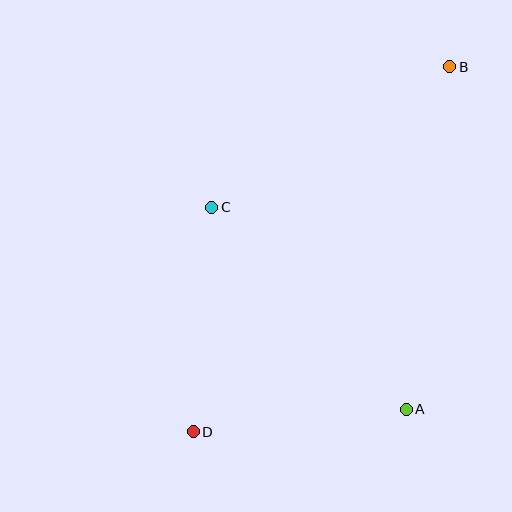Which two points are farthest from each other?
Points B and D are farthest from each other.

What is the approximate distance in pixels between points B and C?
The distance between B and C is approximately 277 pixels.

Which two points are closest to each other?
Points A and D are closest to each other.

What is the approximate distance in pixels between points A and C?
The distance between A and C is approximately 280 pixels.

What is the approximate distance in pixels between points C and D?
The distance between C and D is approximately 225 pixels.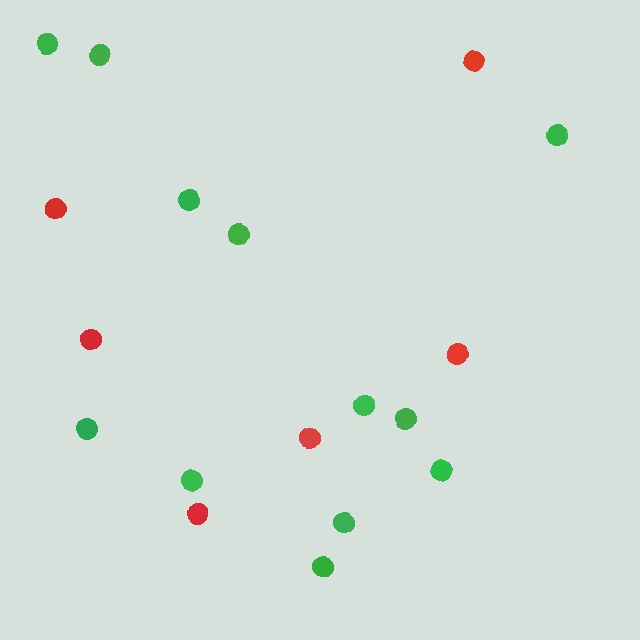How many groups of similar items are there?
There are 2 groups: one group of green circles (12) and one group of red circles (6).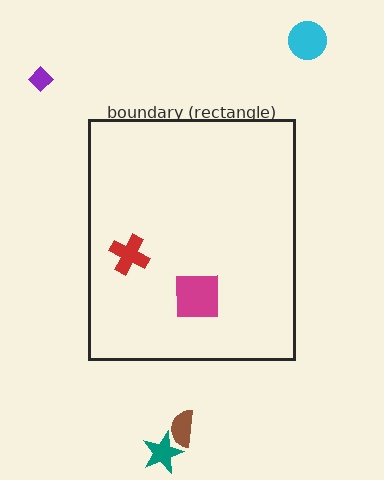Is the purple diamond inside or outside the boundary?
Outside.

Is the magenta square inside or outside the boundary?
Inside.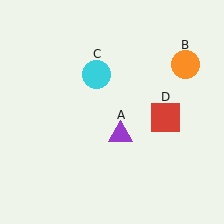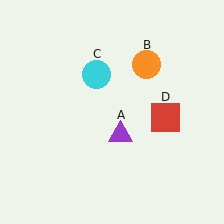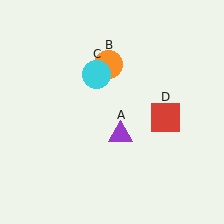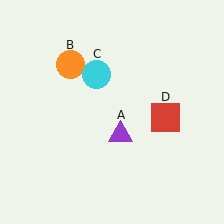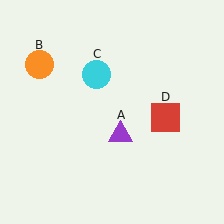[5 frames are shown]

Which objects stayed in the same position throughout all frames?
Purple triangle (object A) and cyan circle (object C) and red square (object D) remained stationary.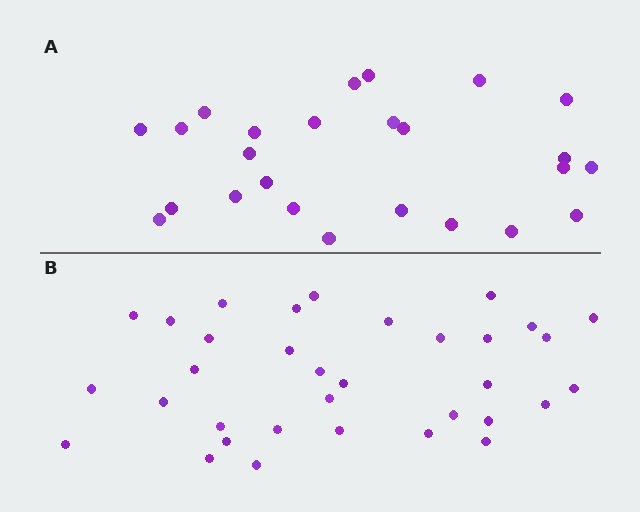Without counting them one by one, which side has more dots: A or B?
Region B (the bottom region) has more dots.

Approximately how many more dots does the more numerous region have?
Region B has roughly 8 or so more dots than region A.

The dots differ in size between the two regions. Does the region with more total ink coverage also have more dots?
No. Region A has more total ink coverage because its dots are larger, but region B actually contains more individual dots. Total area can be misleading — the number of items is what matters here.